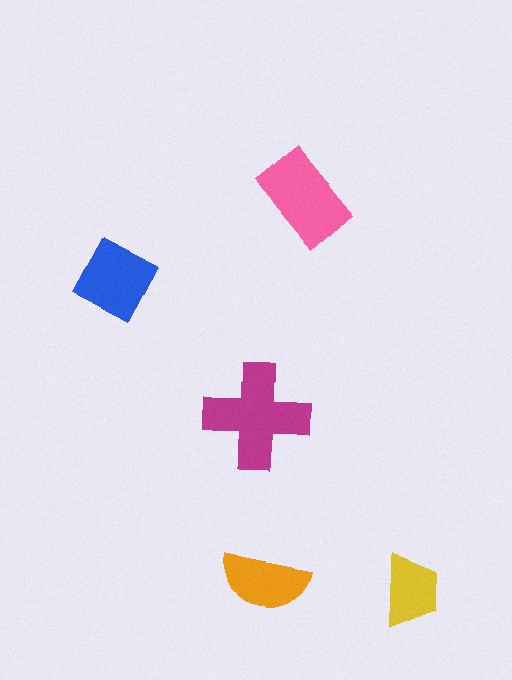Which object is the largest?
The magenta cross.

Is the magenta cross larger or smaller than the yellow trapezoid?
Larger.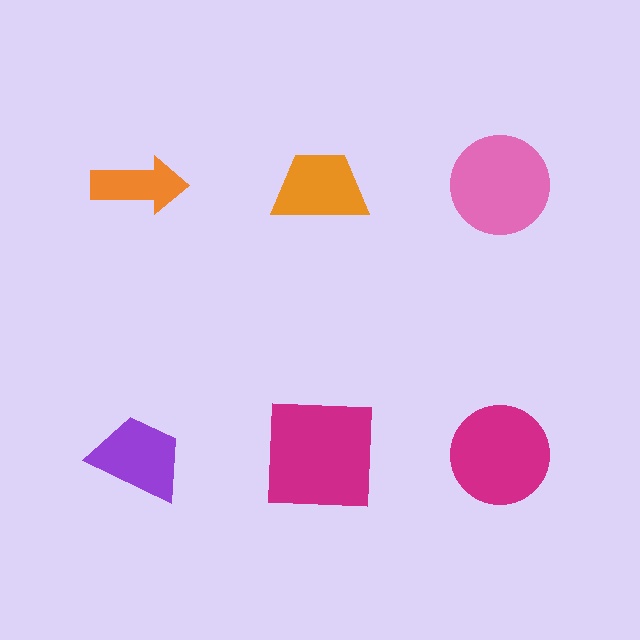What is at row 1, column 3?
A pink circle.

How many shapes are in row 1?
3 shapes.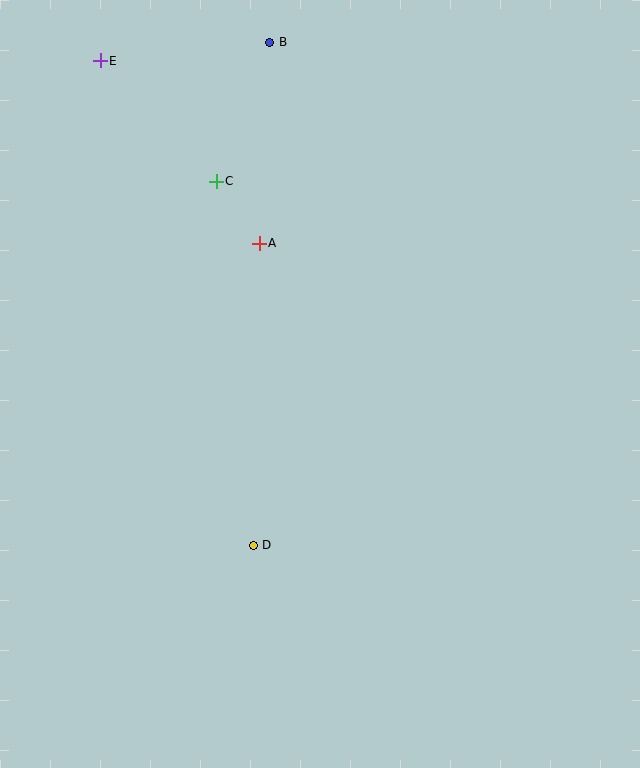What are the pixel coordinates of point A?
Point A is at (259, 243).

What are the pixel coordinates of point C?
Point C is at (216, 181).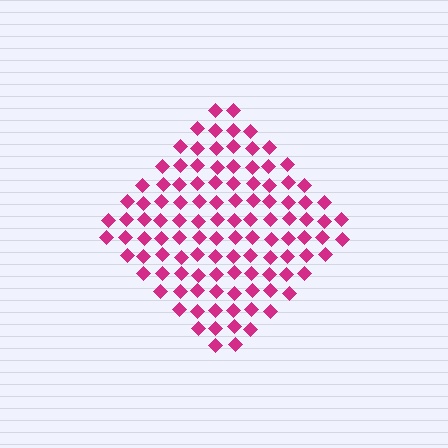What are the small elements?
The small elements are diamonds.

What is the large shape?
The large shape is a diamond.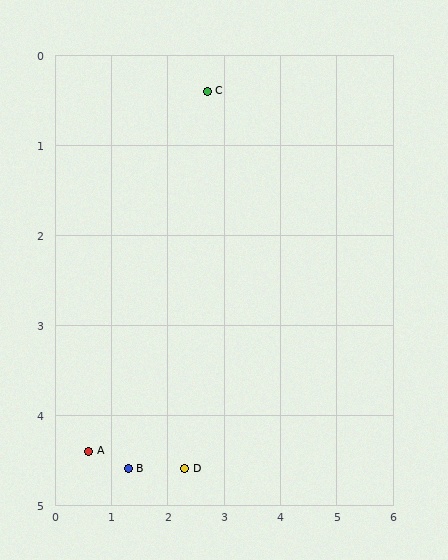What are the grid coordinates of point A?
Point A is at approximately (0.6, 4.4).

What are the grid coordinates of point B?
Point B is at approximately (1.3, 4.6).